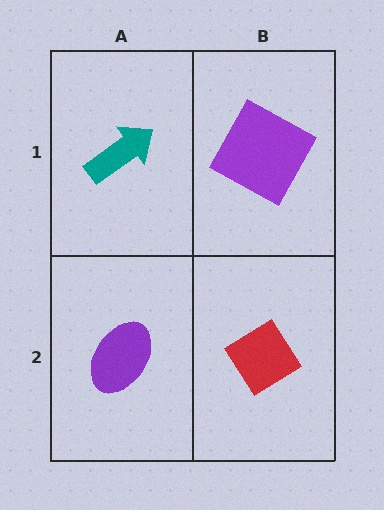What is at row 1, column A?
A teal arrow.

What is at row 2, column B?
A red diamond.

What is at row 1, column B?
A purple square.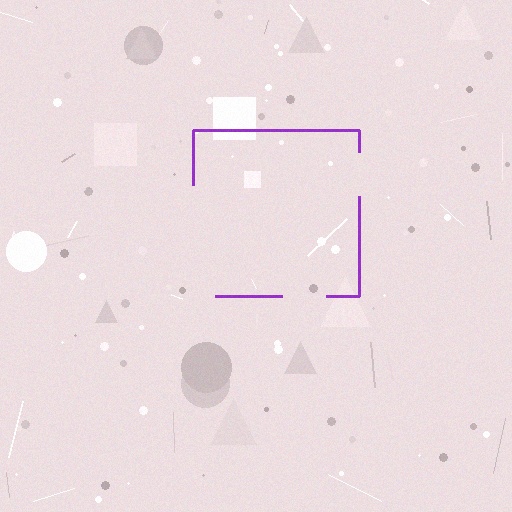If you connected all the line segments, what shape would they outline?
They would outline a square.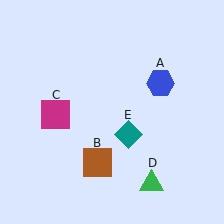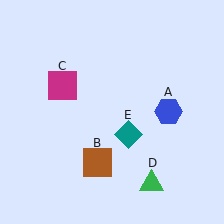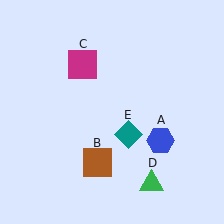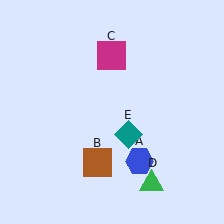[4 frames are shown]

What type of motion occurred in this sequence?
The blue hexagon (object A), magenta square (object C) rotated clockwise around the center of the scene.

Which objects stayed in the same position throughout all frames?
Brown square (object B) and green triangle (object D) and teal diamond (object E) remained stationary.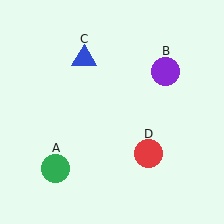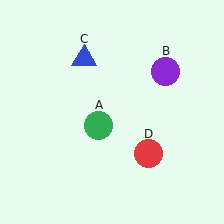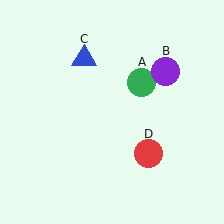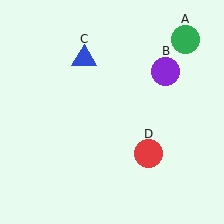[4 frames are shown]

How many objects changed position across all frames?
1 object changed position: green circle (object A).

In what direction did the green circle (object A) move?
The green circle (object A) moved up and to the right.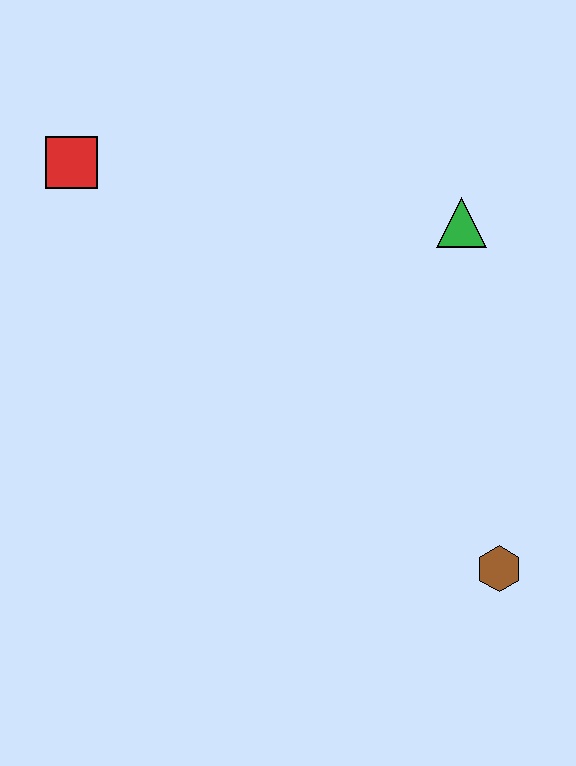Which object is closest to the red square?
The green triangle is closest to the red square.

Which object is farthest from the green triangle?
The red square is farthest from the green triangle.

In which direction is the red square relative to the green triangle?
The red square is to the left of the green triangle.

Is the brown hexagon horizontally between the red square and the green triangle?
No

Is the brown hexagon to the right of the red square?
Yes